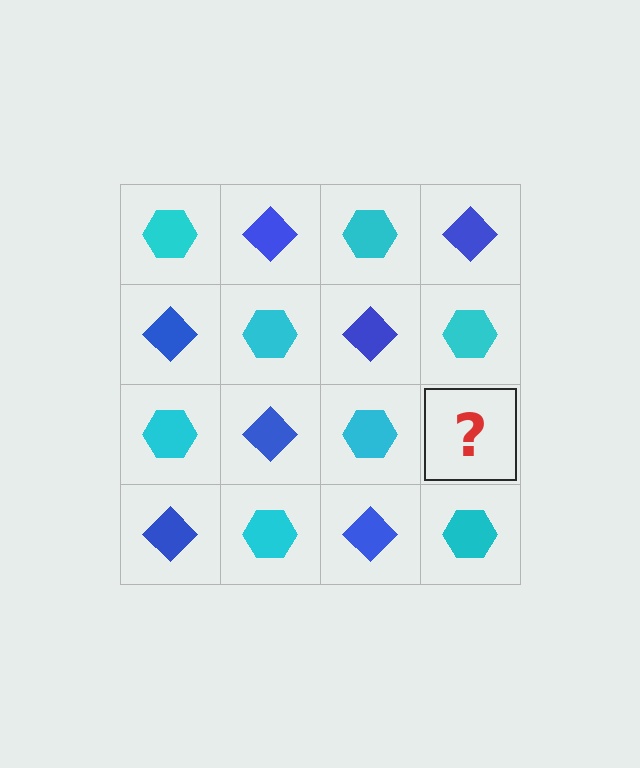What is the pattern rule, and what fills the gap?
The rule is that it alternates cyan hexagon and blue diamond in a checkerboard pattern. The gap should be filled with a blue diamond.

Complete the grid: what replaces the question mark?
The question mark should be replaced with a blue diamond.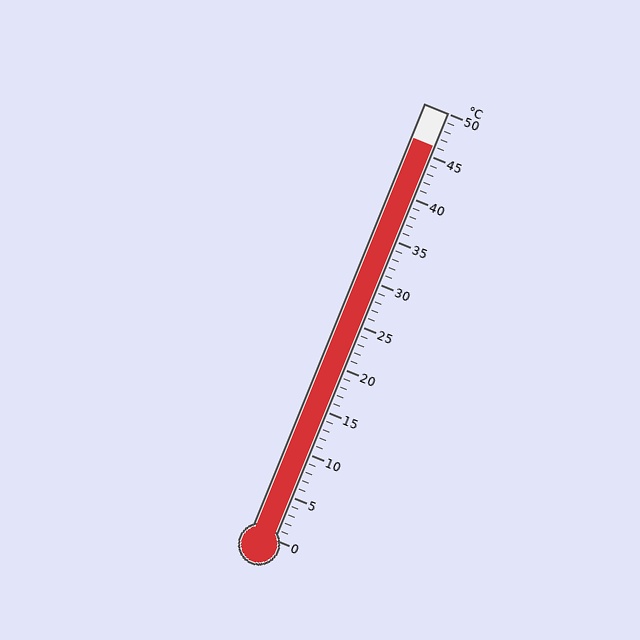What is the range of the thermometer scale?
The thermometer scale ranges from 0°C to 50°C.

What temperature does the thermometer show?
The thermometer shows approximately 46°C.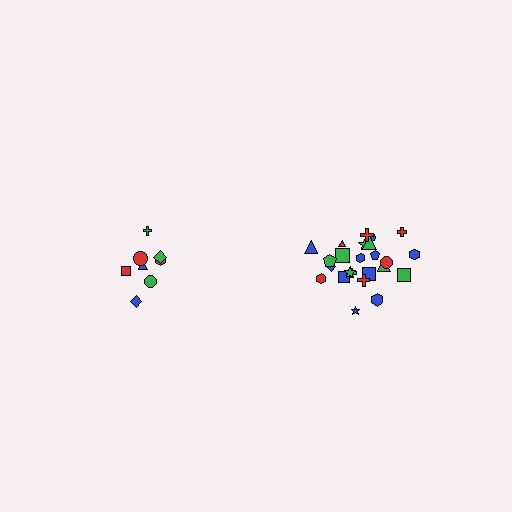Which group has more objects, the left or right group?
The right group.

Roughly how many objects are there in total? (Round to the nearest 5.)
Roughly 35 objects in total.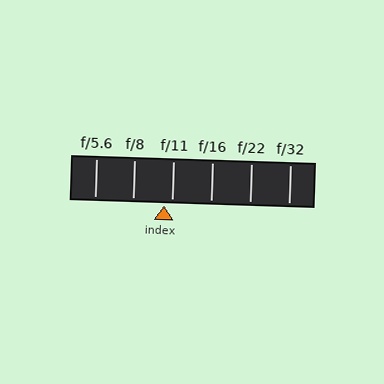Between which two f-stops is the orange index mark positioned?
The index mark is between f/8 and f/11.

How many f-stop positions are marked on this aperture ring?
There are 6 f-stop positions marked.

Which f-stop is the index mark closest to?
The index mark is closest to f/11.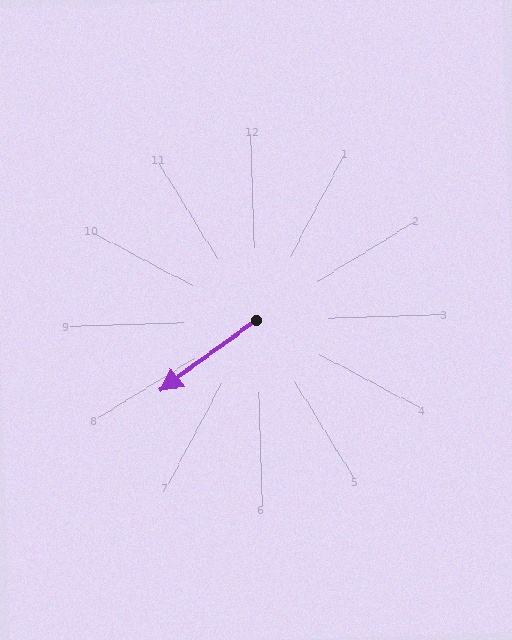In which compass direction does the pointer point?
Southwest.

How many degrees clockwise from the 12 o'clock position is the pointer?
Approximately 236 degrees.